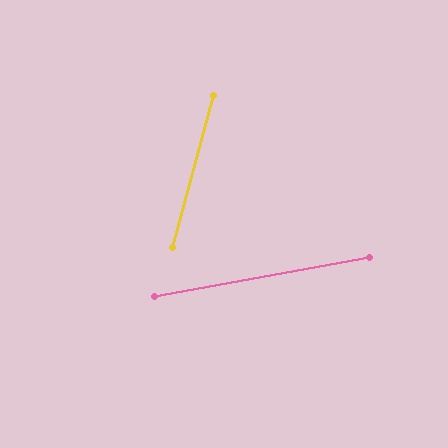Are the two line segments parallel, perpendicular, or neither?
Neither parallel nor perpendicular — they differ by about 65°.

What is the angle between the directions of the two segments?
Approximately 65 degrees.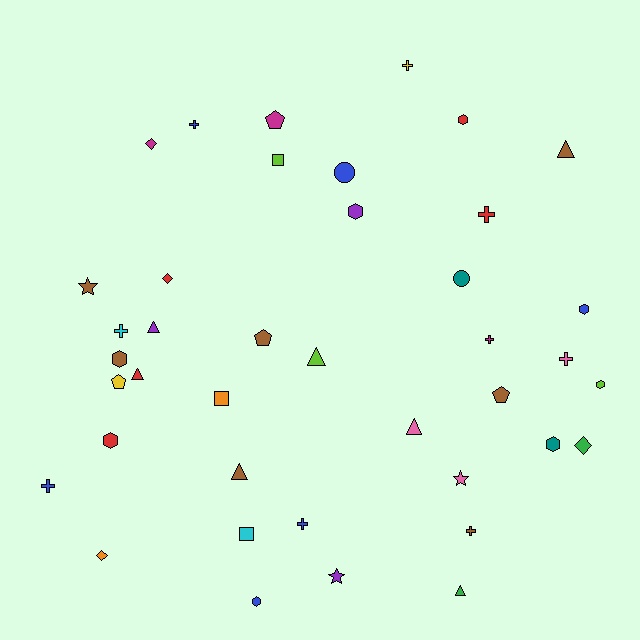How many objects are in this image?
There are 40 objects.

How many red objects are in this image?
There are 5 red objects.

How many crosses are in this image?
There are 9 crosses.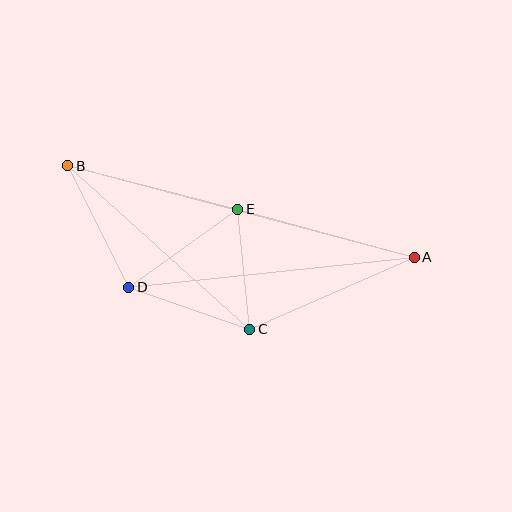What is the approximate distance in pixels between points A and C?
The distance between A and C is approximately 180 pixels.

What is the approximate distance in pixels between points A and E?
The distance between A and E is approximately 183 pixels.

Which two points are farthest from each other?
Points A and B are farthest from each other.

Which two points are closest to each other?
Points C and E are closest to each other.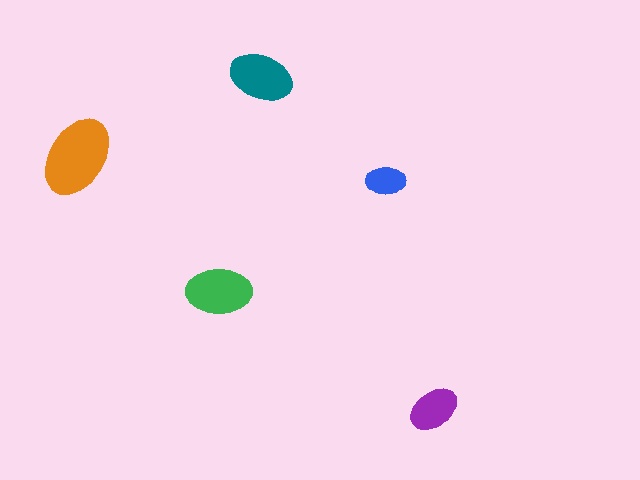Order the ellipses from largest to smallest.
the orange one, the green one, the teal one, the purple one, the blue one.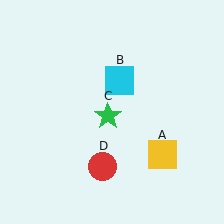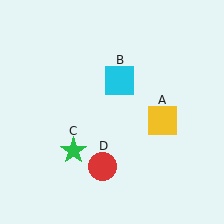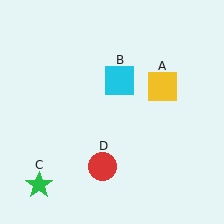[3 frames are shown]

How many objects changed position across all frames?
2 objects changed position: yellow square (object A), green star (object C).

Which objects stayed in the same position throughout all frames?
Cyan square (object B) and red circle (object D) remained stationary.